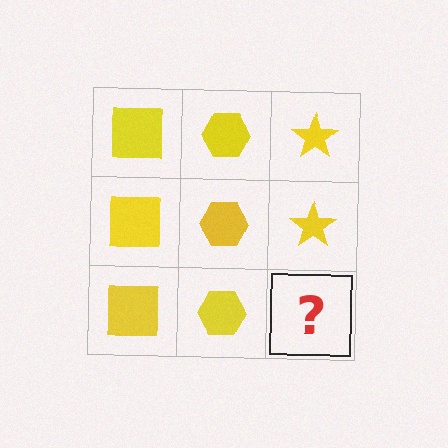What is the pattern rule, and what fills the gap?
The rule is that each column has a consistent shape. The gap should be filled with a yellow star.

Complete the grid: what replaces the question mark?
The question mark should be replaced with a yellow star.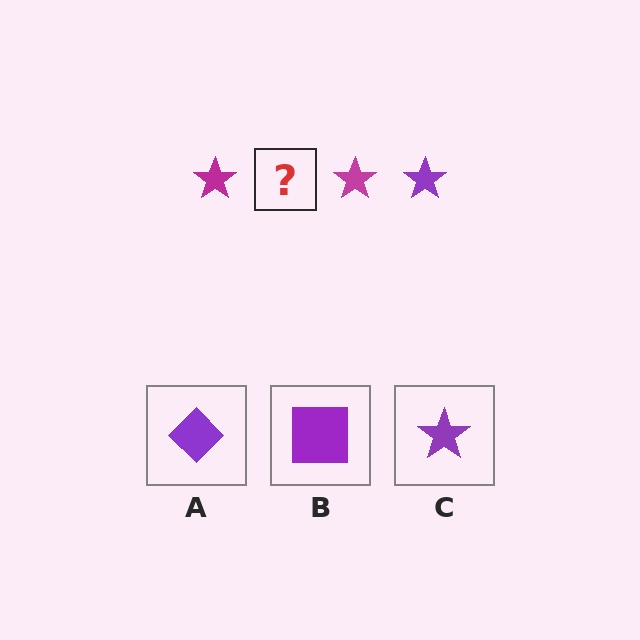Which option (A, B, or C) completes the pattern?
C.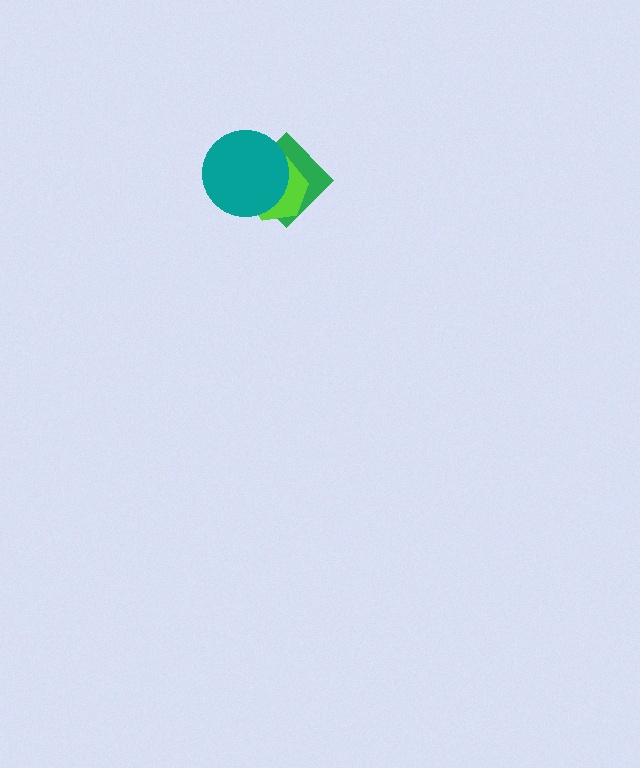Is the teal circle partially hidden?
No, no other shape covers it.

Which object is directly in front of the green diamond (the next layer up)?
The lime hexagon is directly in front of the green diamond.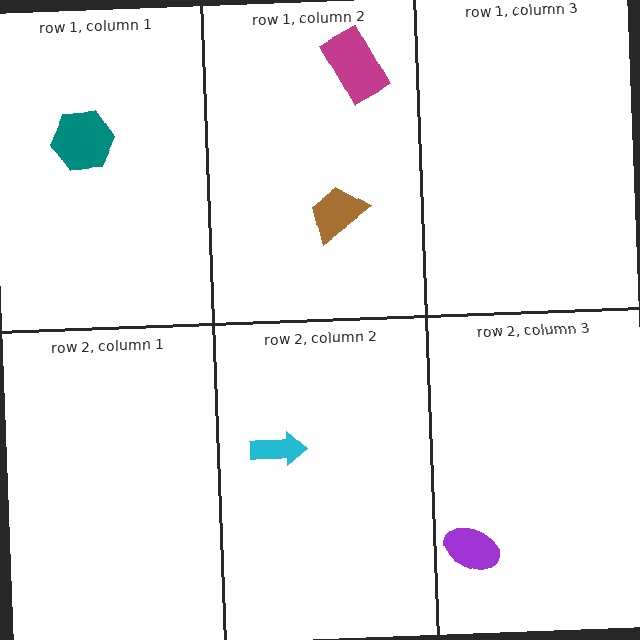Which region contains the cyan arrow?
The row 2, column 2 region.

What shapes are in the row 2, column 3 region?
The purple ellipse.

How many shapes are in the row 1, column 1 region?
1.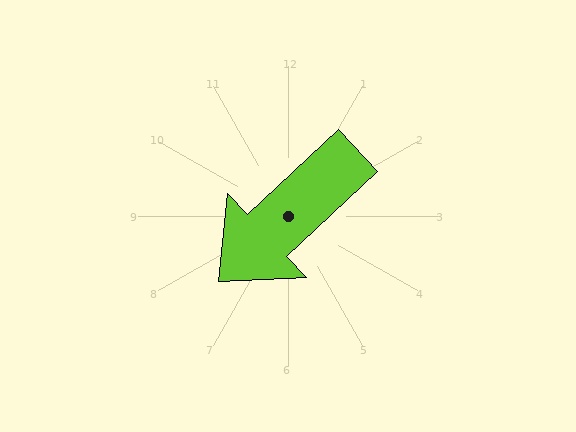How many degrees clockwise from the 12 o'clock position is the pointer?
Approximately 227 degrees.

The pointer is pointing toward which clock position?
Roughly 8 o'clock.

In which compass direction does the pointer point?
Southwest.